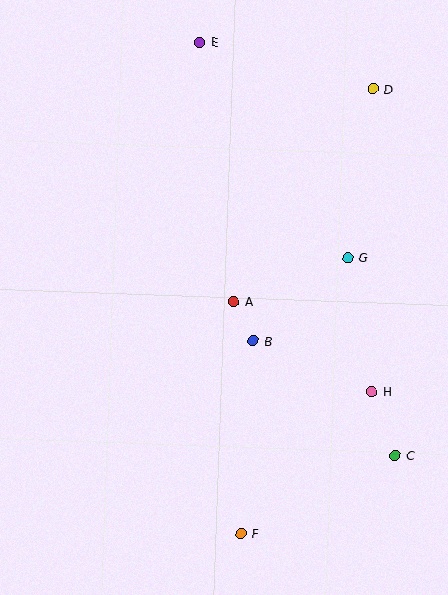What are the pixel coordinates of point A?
Point A is at (234, 302).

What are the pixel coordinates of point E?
Point E is at (200, 42).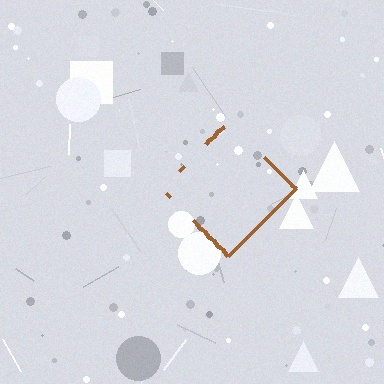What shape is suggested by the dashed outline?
The dashed outline suggests a diamond.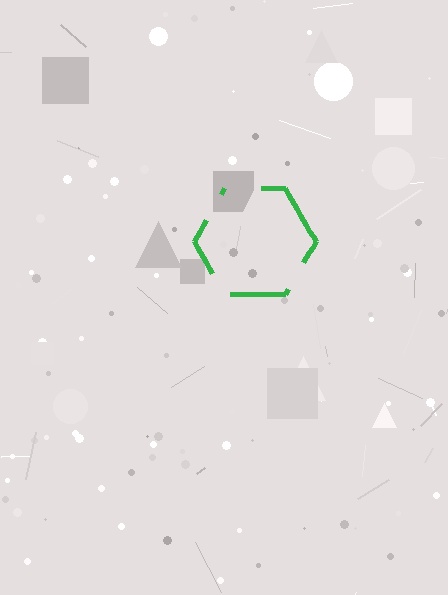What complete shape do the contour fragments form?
The contour fragments form a hexagon.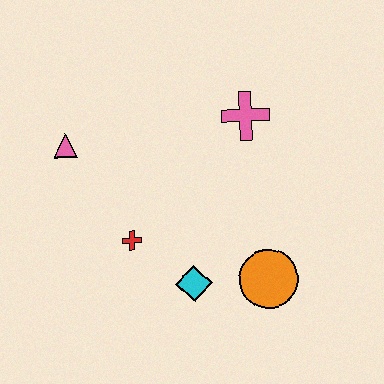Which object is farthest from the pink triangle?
The orange circle is farthest from the pink triangle.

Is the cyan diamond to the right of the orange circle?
No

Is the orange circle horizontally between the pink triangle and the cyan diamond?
No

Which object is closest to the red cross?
The cyan diamond is closest to the red cross.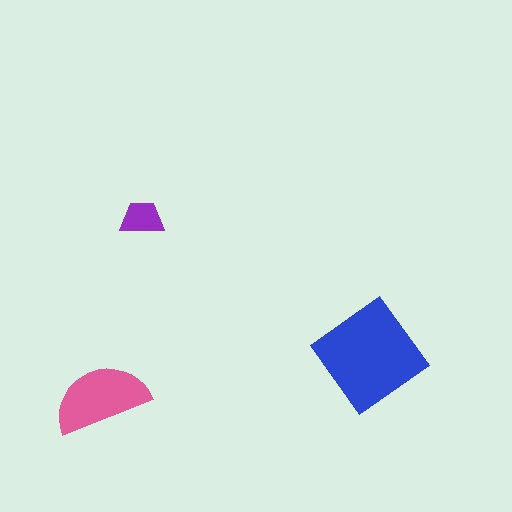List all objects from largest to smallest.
The blue diamond, the pink semicircle, the purple trapezoid.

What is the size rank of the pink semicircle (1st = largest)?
2nd.